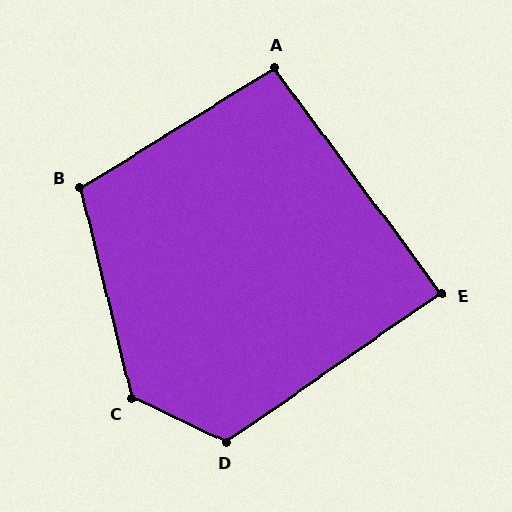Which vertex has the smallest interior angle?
E, at approximately 88 degrees.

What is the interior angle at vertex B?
Approximately 108 degrees (obtuse).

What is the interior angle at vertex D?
Approximately 120 degrees (obtuse).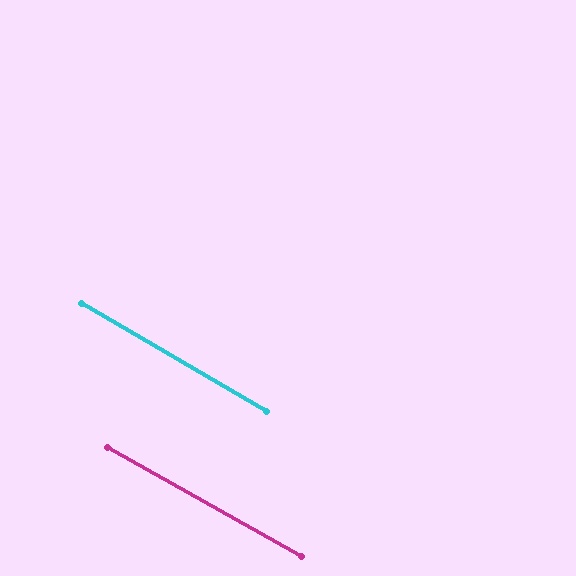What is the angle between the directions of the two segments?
Approximately 1 degree.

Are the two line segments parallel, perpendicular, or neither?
Parallel — their directions differ by only 1.2°.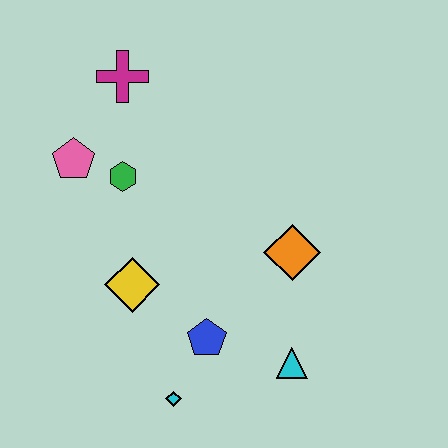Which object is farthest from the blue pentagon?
The magenta cross is farthest from the blue pentagon.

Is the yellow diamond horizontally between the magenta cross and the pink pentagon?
No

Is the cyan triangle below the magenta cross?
Yes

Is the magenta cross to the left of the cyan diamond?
Yes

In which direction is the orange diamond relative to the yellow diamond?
The orange diamond is to the right of the yellow diamond.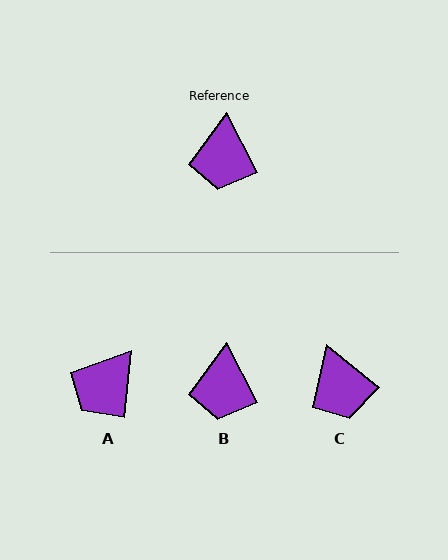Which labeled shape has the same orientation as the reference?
B.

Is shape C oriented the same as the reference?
No, it is off by about 24 degrees.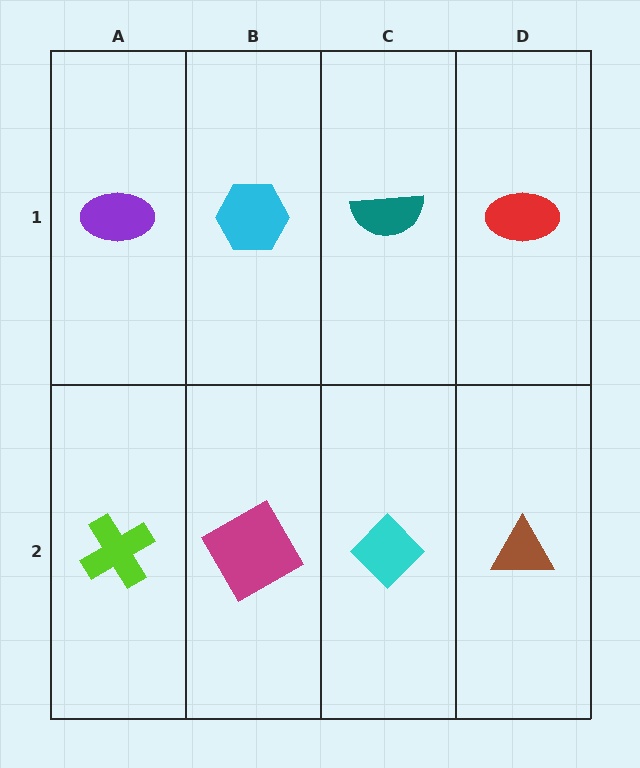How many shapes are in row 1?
4 shapes.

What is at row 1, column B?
A cyan hexagon.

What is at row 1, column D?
A red ellipse.